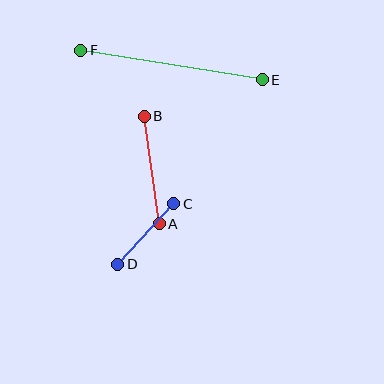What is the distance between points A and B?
The distance is approximately 109 pixels.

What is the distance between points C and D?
The distance is approximately 83 pixels.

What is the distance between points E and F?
The distance is approximately 184 pixels.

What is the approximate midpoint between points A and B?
The midpoint is at approximately (152, 170) pixels.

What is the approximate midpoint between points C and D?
The midpoint is at approximately (146, 234) pixels.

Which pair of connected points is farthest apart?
Points E and F are farthest apart.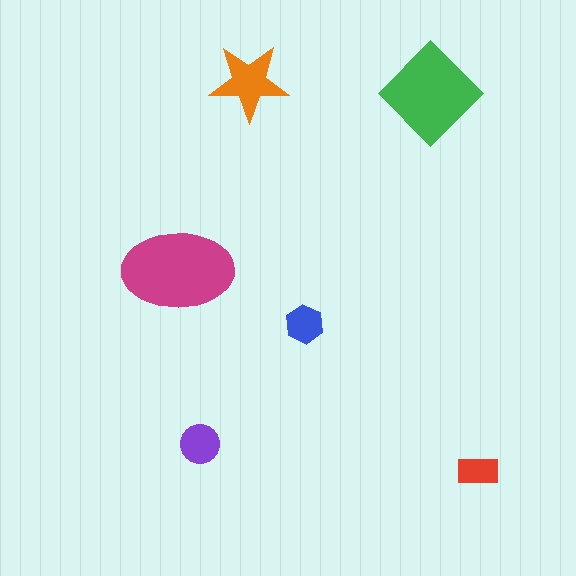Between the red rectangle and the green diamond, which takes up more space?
The green diamond.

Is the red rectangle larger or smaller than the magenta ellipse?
Smaller.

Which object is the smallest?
The red rectangle.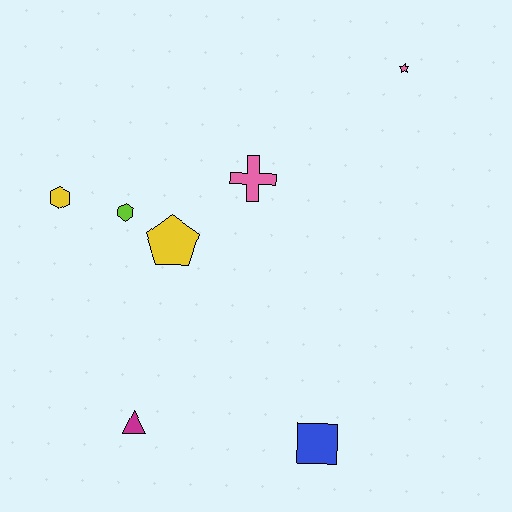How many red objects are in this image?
There are no red objects.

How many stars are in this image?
There is 1 star.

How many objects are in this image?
There are 7 objects.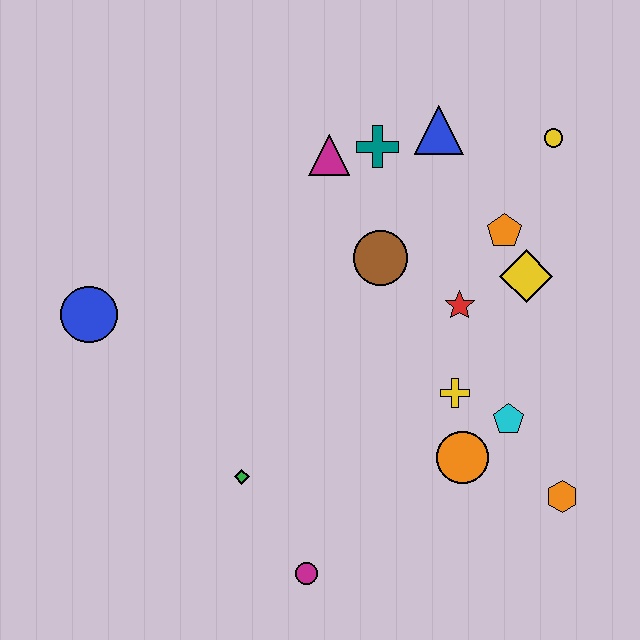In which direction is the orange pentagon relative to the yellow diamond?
The orange pentagon is above the yellow diamond.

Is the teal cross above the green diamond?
Yes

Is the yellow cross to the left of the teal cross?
No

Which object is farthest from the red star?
The blue circle is farthest from the red star.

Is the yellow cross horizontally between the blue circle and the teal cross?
No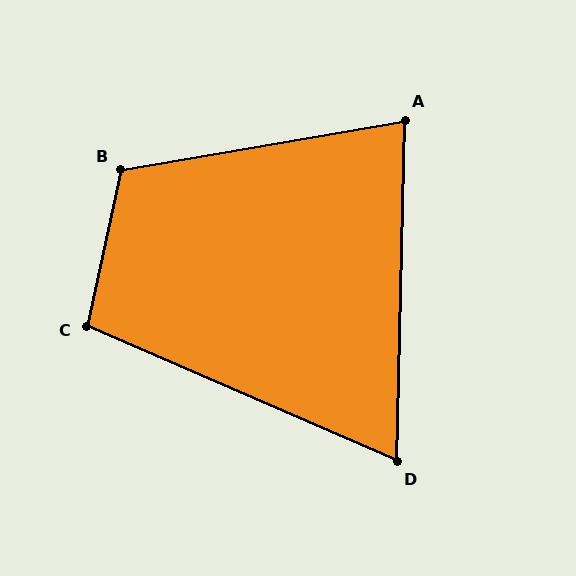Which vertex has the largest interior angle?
B, at approximately 112 degrees.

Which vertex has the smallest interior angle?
D, at approximately 68 degrees.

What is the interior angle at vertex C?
Approximately 101 degrees (obtuse).